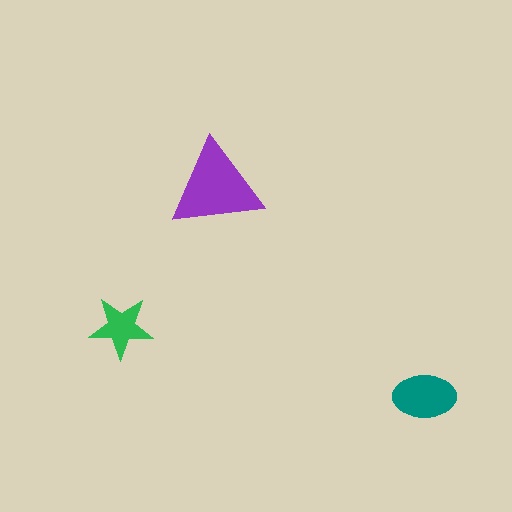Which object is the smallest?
The green star.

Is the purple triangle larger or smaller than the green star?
Larger.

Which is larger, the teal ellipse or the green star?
The teal ellipse.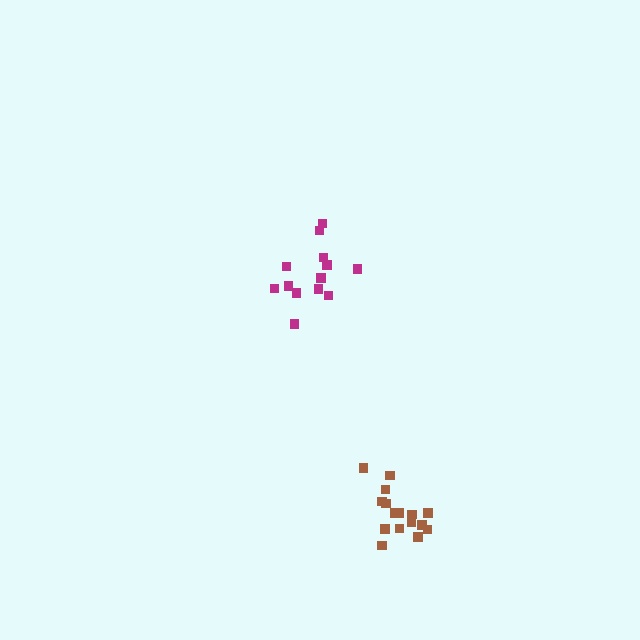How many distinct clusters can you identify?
There are 2 distinct clusters.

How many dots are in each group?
Group 1: 13 dots, Group 2: 16 dots (29 total).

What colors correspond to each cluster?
The clusters are colored: magenta, brown.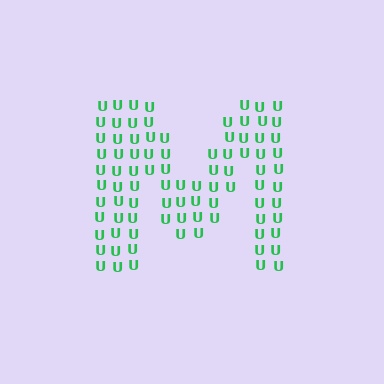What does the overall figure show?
The overall figure shows the letter M.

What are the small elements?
The small elements are letter U's.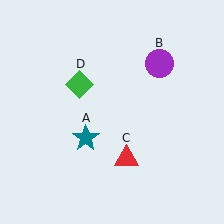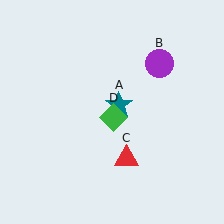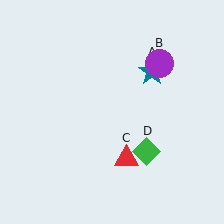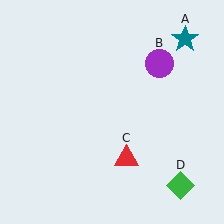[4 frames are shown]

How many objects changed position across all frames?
2 objects changed position: teal star (object A), green diamond (object D).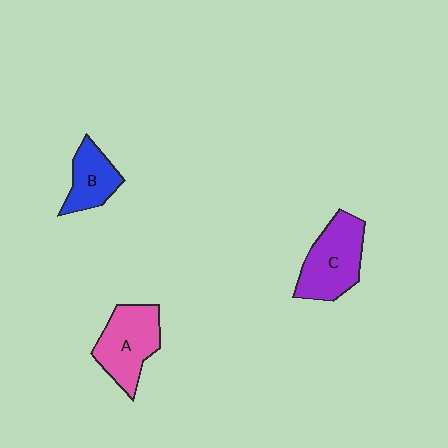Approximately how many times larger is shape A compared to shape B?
Approximately 1.5 times.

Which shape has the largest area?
Shape C (purple).